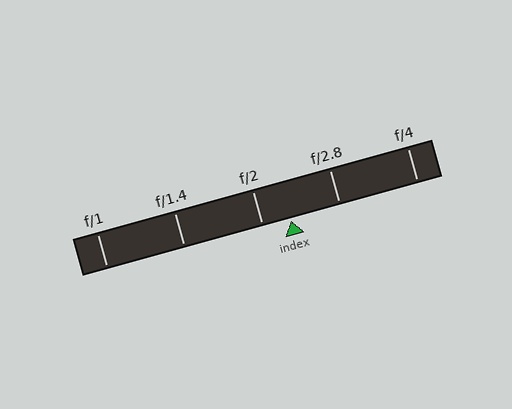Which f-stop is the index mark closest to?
The index mark is closest to f/2.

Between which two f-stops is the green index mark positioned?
The index mark is between f/2 and f/2.8.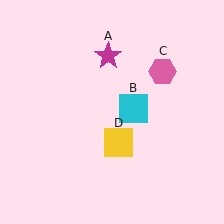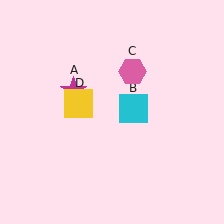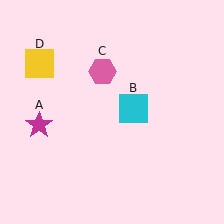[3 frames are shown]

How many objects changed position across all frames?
3 objects changed position: magenta star (object A), pink hexagon (object C), yellow square (object D).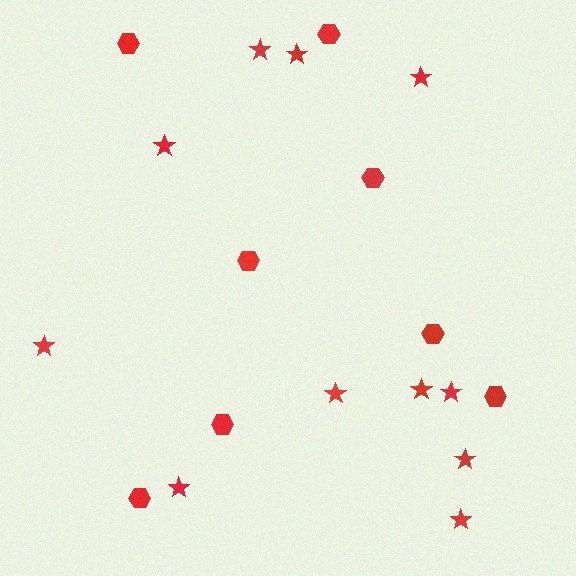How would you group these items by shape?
There are 2 groups: one group of stars (11) and one group of hexagons (8).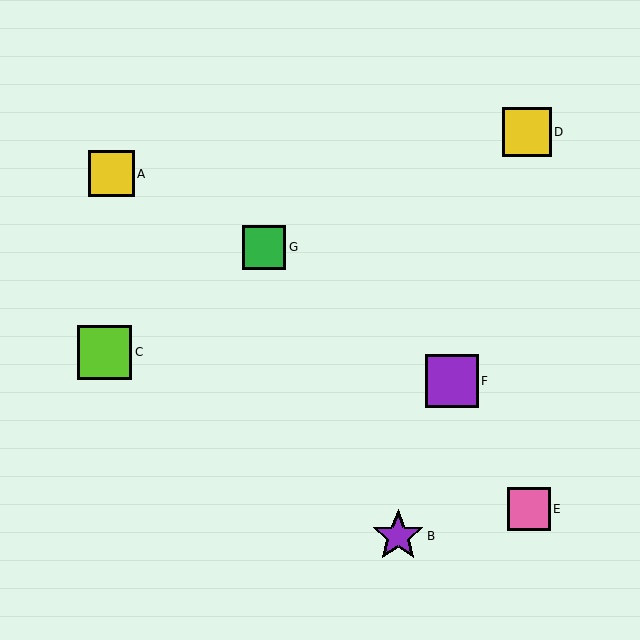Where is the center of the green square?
The center of the green square is at (264, 247).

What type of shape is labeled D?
Shape D is a yellow square.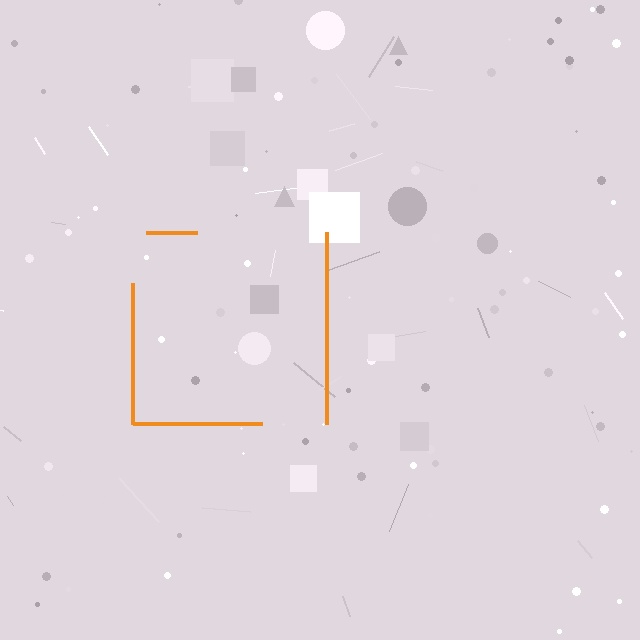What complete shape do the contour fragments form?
The contour fragments form a square.